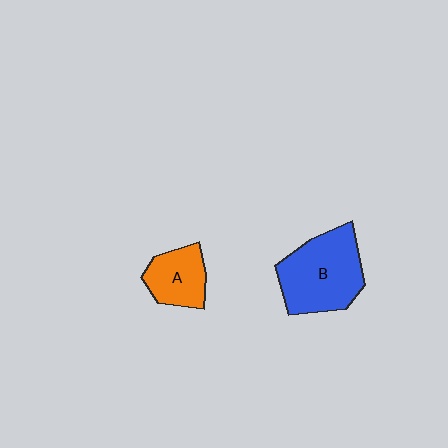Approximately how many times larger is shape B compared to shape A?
Approximately 1.8 times.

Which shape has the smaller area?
Shape A (orange).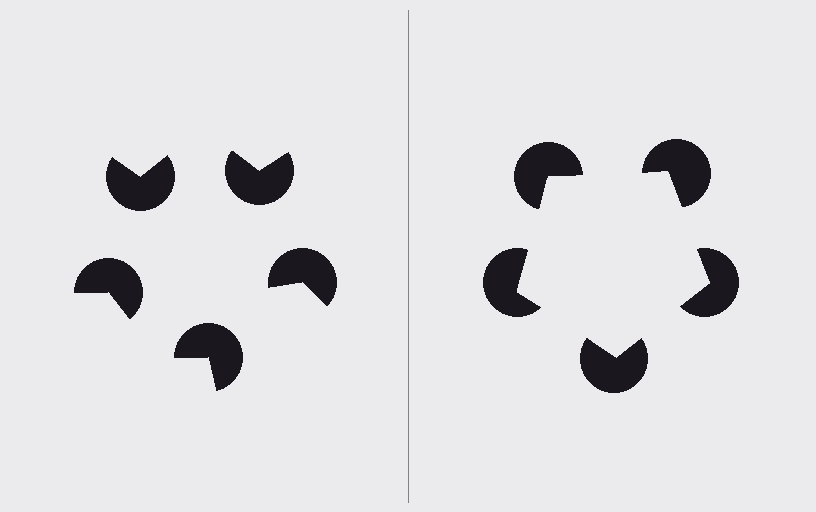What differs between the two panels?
The pac-man discs are positioned identically on both sides; only the wedge orientations differ. On the right they align to a pentagon; on the left they are misaligned.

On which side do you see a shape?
An illusory pentagon appears on the right side. On the left side the wedge cuts are rotated, so no coherent shape forms.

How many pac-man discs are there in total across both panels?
10 — 5 on each side.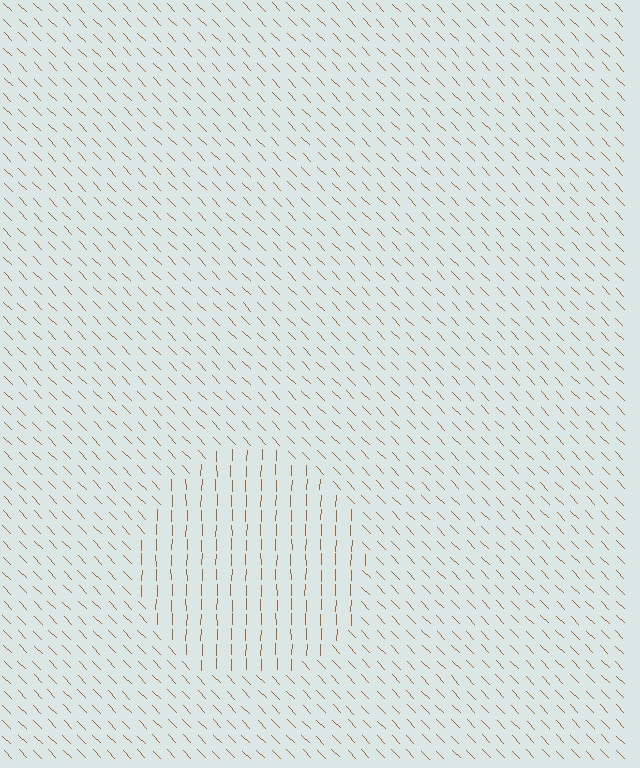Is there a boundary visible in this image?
Yes, there is a texture boundary formed by a change in line orientation.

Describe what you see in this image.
The image is filled with small brown line segments. A circle region in the image has lines oriented differently from the surrounding lines, creating a visible texture boundary.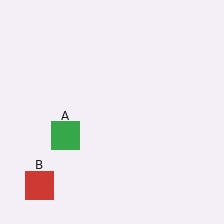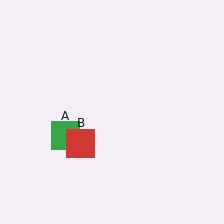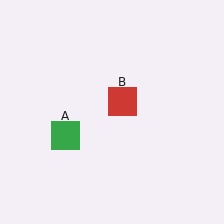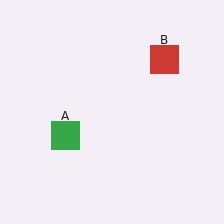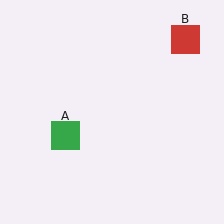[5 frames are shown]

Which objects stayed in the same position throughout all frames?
Green square (object A) remained stationary.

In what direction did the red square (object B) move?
The red square (object B) moved up and to the right.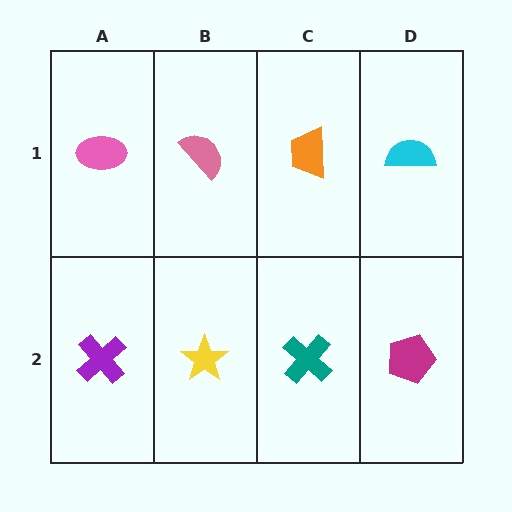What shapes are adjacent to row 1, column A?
A purple cross (row 2, column A), a pink semicircle (row 1, column B).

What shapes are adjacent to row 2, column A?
A pink ellipse (row 1, column A), a yellow star (row 2, column B).